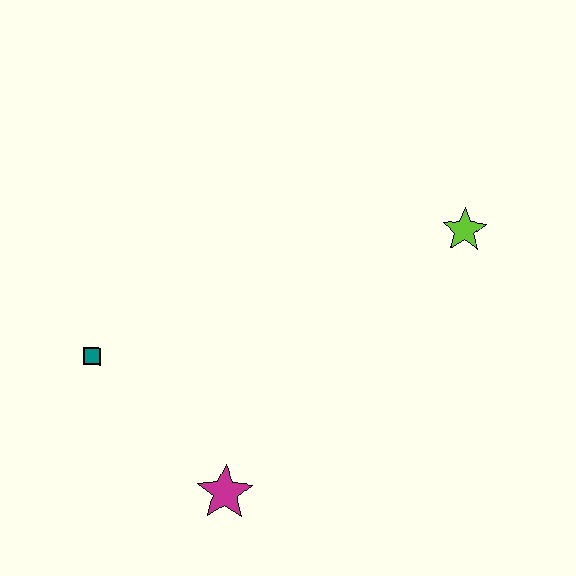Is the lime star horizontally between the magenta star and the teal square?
No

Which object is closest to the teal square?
The magenta star is closest to the teal square.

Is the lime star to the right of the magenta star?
Yes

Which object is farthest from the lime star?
The teal square is farthest from the lime star.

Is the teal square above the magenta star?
Yes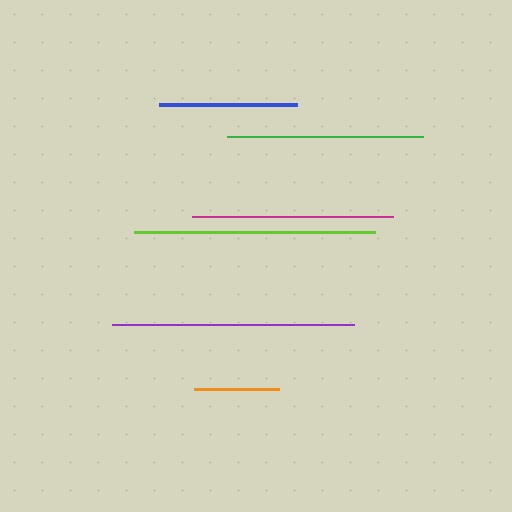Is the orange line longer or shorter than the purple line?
The purple line is longer than the orange line.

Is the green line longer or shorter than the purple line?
The purple line is longer than the green line.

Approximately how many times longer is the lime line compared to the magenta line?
The lime line is approximately 1.2 times the length of the magenta line.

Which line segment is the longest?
The purple line is the longest at approximately 242 pixels.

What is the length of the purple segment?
The purple segment is approximately 242 pixels long.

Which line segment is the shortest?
The orange line is the shortest at approximately 86 pixels.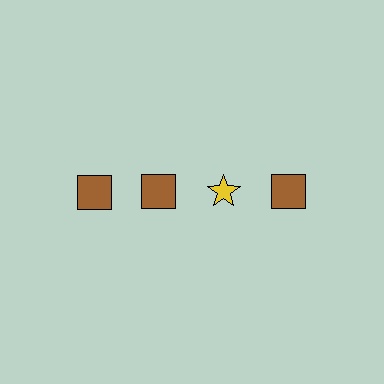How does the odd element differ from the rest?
It differs in both color (yellow instead of brown) and shape (star instead of square).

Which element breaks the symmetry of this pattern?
The yellow star in the top row, center column breaks the symmetry. All other shapes are brown squares.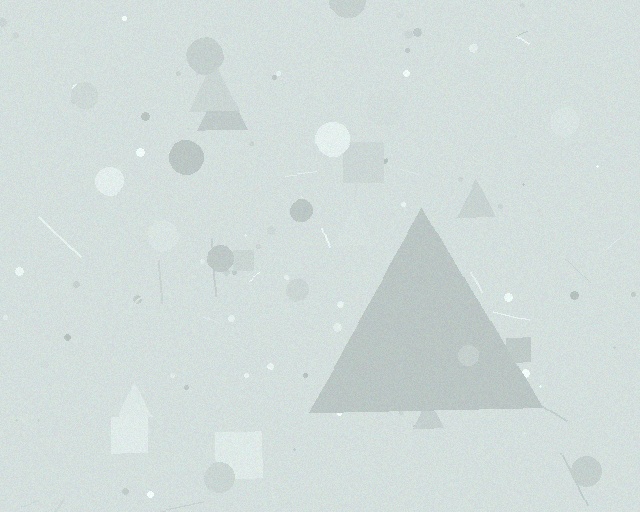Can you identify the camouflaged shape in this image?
The camouflaged shape is a triangle.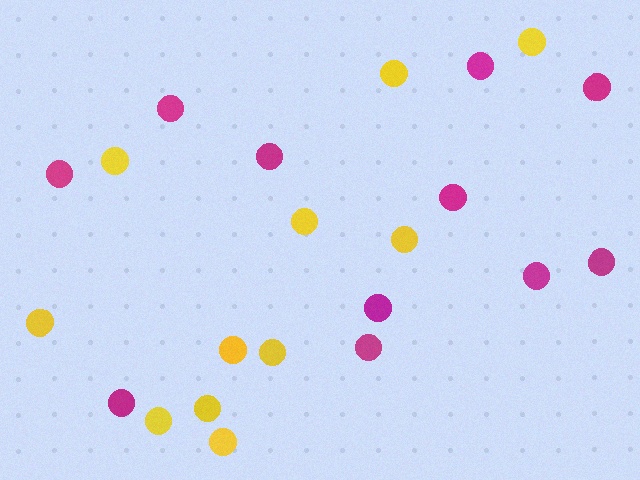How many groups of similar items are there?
There are 2 groups: one group of magenta circles (11) and one group of yellow circles (11).